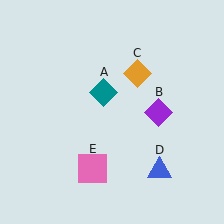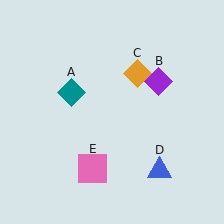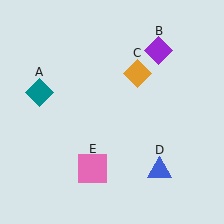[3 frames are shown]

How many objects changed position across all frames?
2 objects changed position: teal diamond (object A), purple diamond (object B).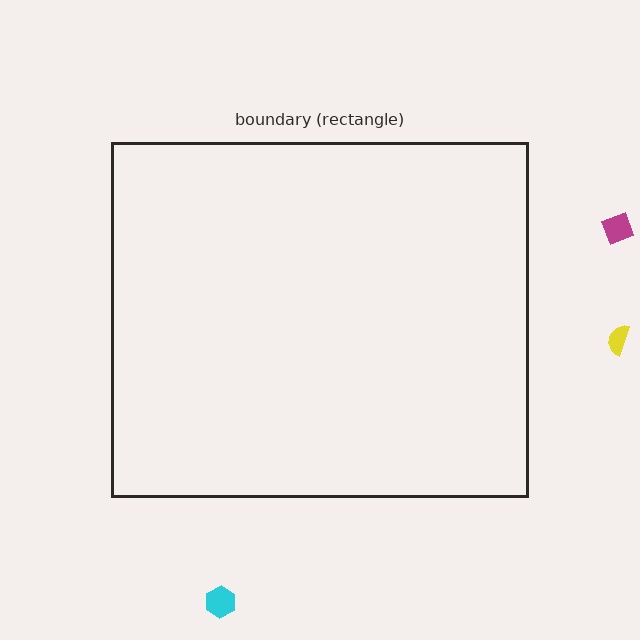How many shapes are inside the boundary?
0 inside, 3 outside.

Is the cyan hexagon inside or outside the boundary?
Outside.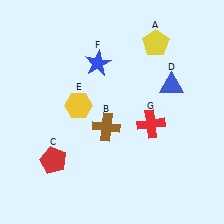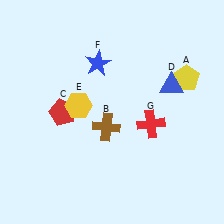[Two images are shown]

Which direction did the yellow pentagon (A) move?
The yellow pentagon (A) moved down.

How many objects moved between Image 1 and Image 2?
2 objects moved between the two images.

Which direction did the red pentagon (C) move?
The red pentagon (C) moved up.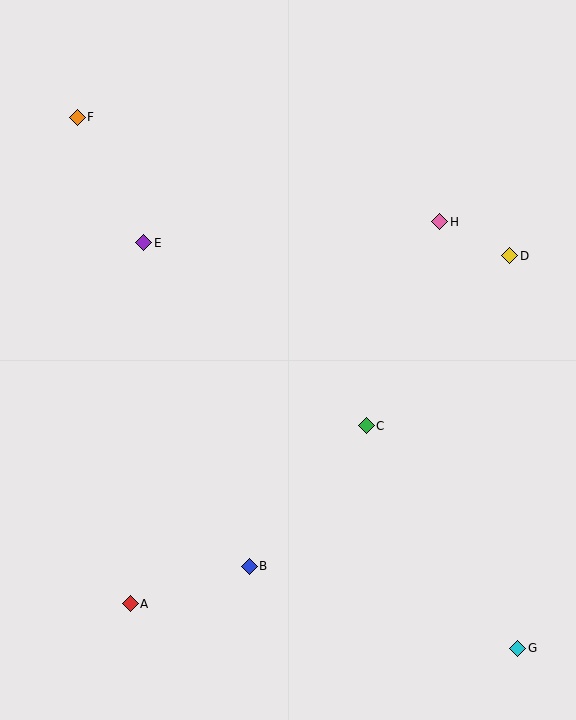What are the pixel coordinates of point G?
Point G is at (518, 648).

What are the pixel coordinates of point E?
Point E is at (144, 243).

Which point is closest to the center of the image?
Point C at (366, 426) is closest to the center.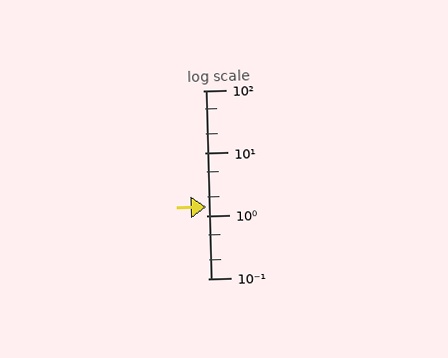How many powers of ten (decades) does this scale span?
The scale spans 3 decades, from 0.1 to 100.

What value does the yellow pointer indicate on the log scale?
The pointer indicates approximately 1.4.